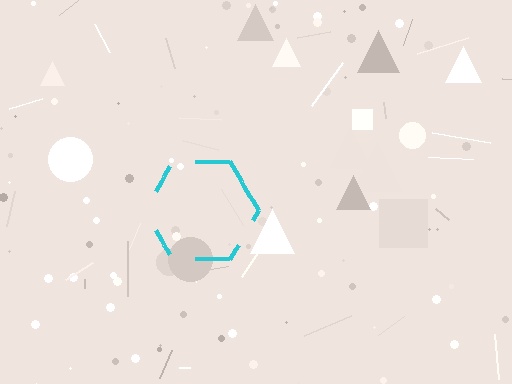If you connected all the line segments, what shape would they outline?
They would outline a hexagon.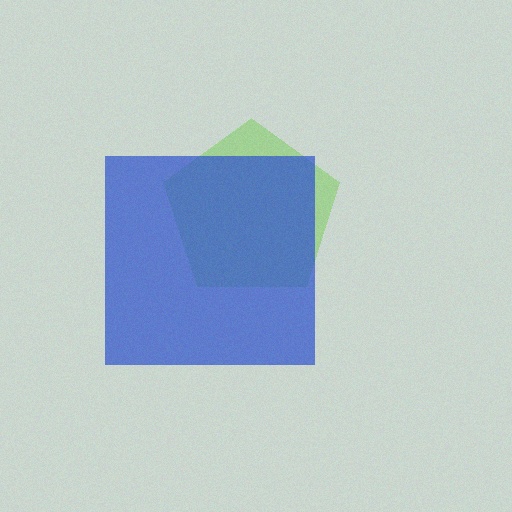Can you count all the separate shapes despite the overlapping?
Yes, there are 2 separate shapes.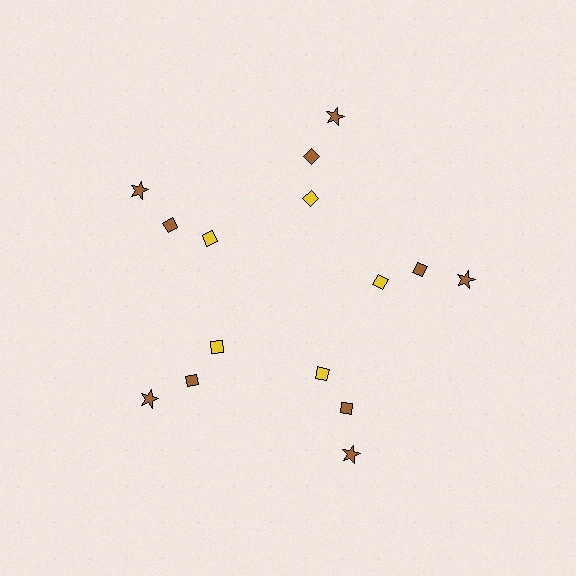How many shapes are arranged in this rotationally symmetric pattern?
There are 15 shapes, arranged in 5 groups of 3.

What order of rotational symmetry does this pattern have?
This pattern has 5-fold rotational symmetry.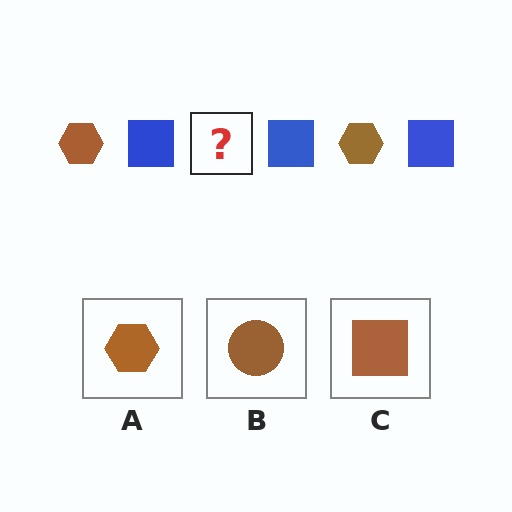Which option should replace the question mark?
Option A.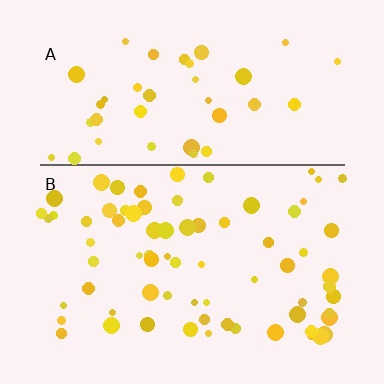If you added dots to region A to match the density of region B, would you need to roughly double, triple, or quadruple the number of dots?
Approximately double.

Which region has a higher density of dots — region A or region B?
B (the bottom).